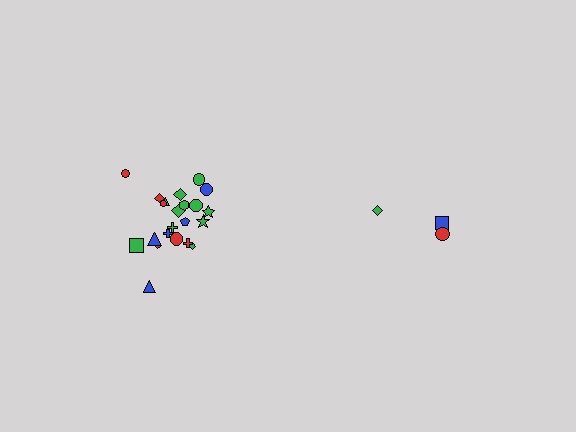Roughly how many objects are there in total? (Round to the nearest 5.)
Roughly 25 objects in total.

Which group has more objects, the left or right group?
The left group.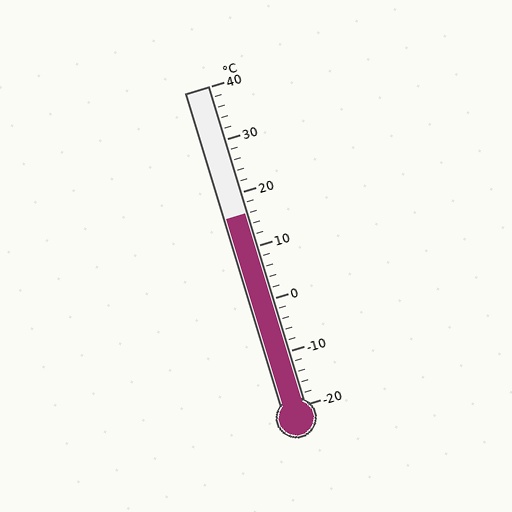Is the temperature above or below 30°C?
The temperature is below 30°C.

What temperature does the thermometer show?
The thermometer shows approximately 16°C.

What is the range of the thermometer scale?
The thermometer scale ranges from -20°C to 40°C.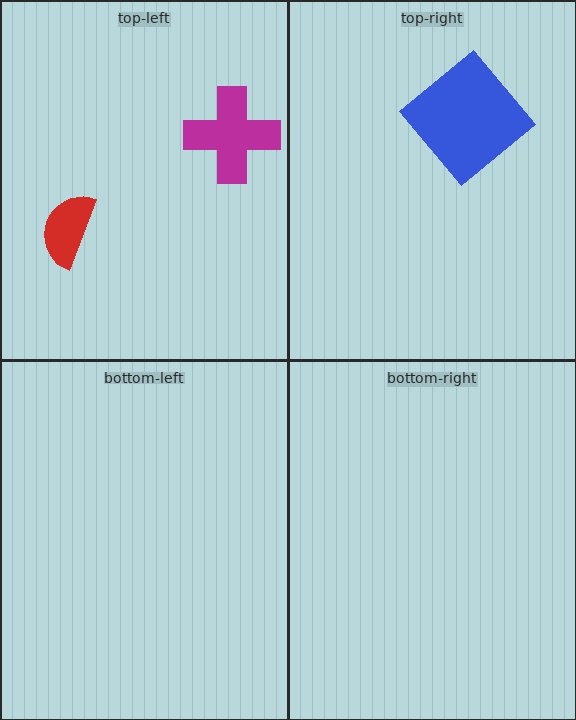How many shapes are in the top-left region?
2.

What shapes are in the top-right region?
The blue diamond.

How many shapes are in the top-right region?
1.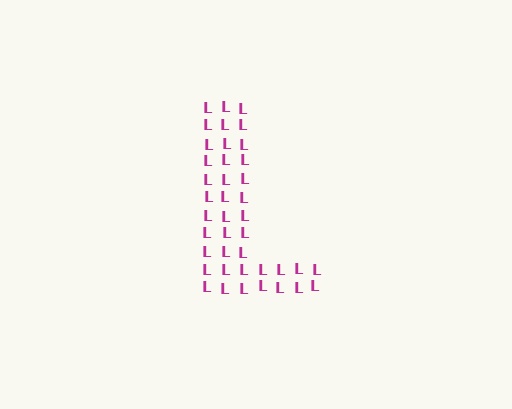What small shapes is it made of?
It is made of small letter L's.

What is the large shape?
The large shape is the letter L.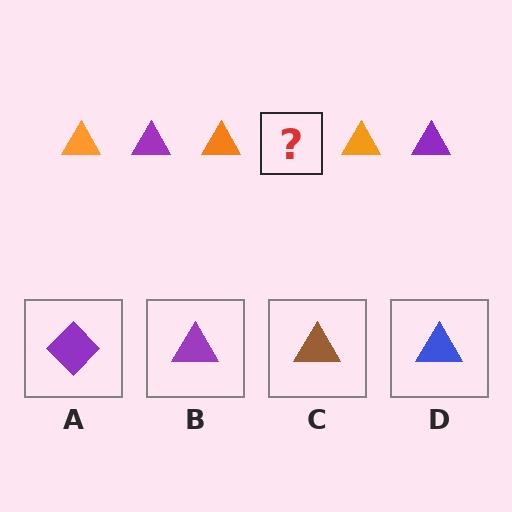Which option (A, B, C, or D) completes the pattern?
B.